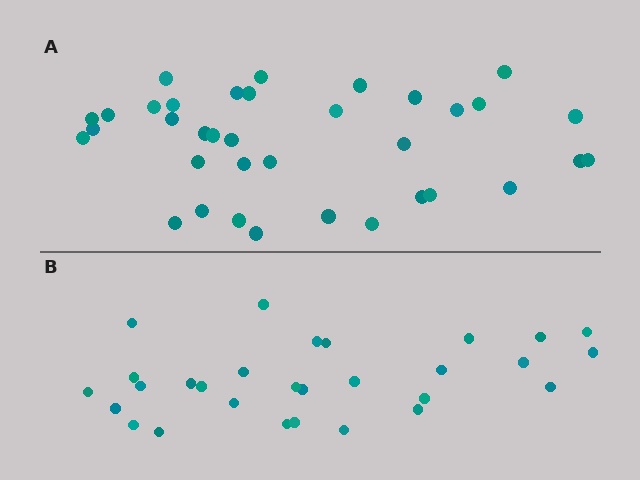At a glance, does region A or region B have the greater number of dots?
Region A (the top region) has more dots.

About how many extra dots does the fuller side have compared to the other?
Region A has roughly 8 or so more dots than region B.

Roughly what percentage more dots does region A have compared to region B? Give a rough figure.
About 25% more.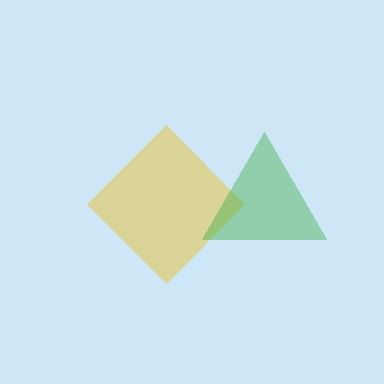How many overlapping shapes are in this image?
There are 2 overlapping shapes in the image.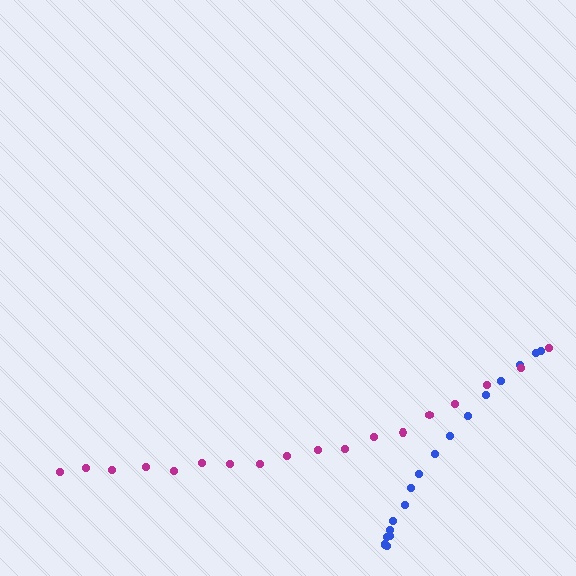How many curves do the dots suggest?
There are 2 distinct paths.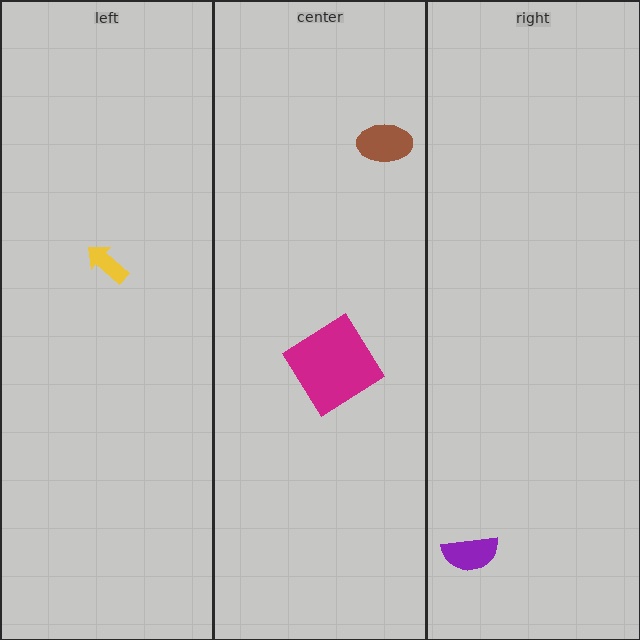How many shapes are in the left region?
1.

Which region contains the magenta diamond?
The center region.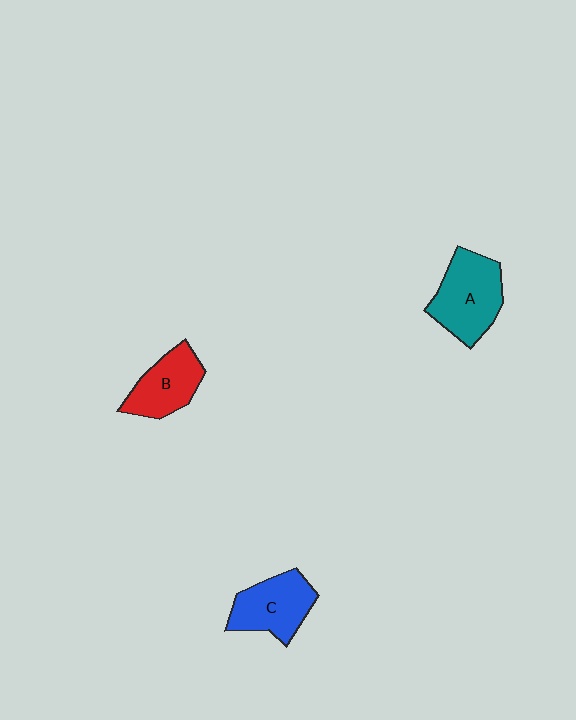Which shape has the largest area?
Shape A (teal).